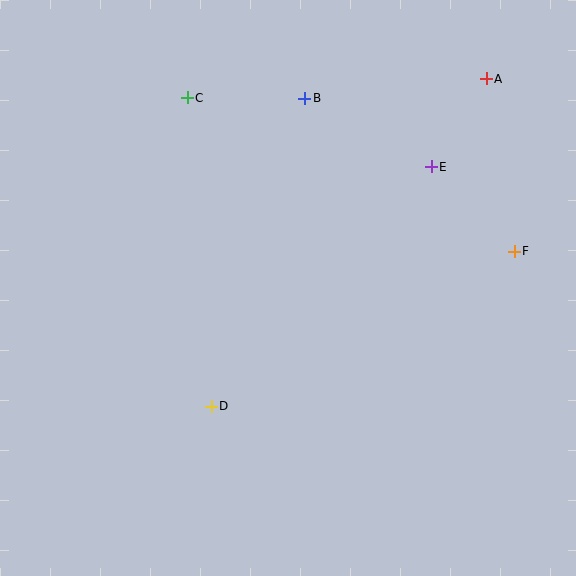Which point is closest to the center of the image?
Point D at (211, 406) is closest to the center.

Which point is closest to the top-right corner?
Point A is closest to the top-right corner.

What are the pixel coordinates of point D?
Point D is at (211, 406).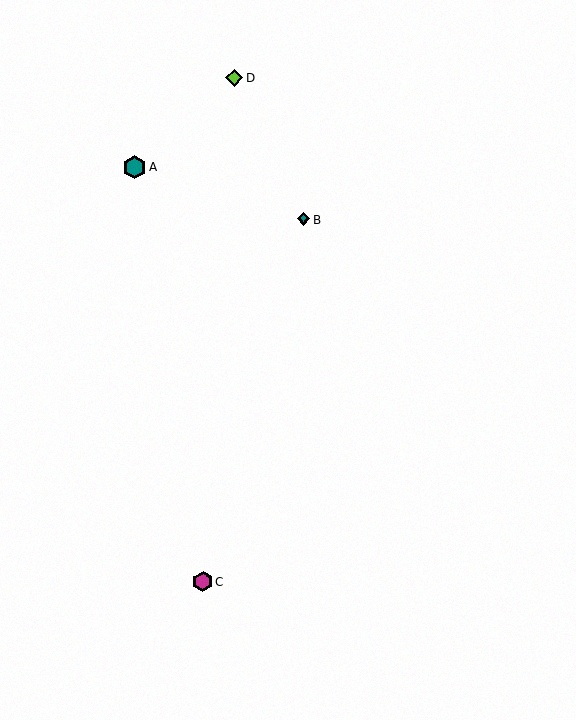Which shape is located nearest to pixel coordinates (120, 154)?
The teal hexagon (labeled A) at (134, 167) is nearest to that location.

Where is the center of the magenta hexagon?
The center of the magenta hexagon is at (203, 582).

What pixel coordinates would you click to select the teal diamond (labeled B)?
Click at (304, 219) to select the teal diamond B.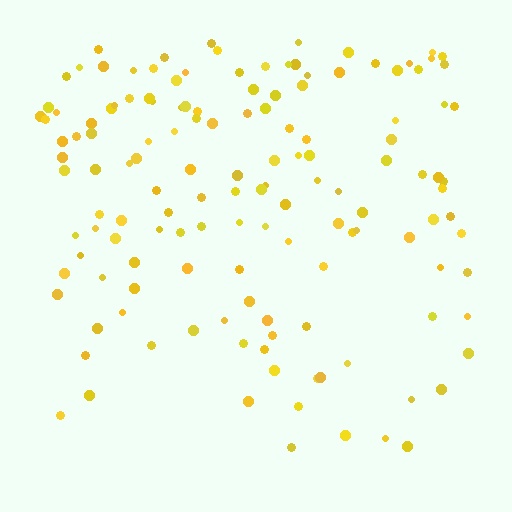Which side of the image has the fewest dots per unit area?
The bottom.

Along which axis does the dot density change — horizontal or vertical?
Vertical.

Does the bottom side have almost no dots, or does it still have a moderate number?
Still a moderate number, just noticeably fewer than the top.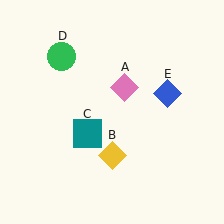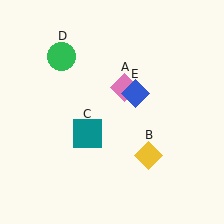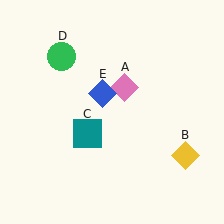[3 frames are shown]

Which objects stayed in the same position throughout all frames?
Pink diamond (object A) and teal square (object C) and green circle (object D) remained stationary.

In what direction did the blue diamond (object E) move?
The blue diamond (object E) moved left.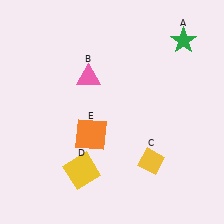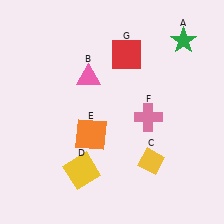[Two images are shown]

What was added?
A pink cross (F), a red square (G) were added in Image 2.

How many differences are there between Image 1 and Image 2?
There are 2 differences between the two images.